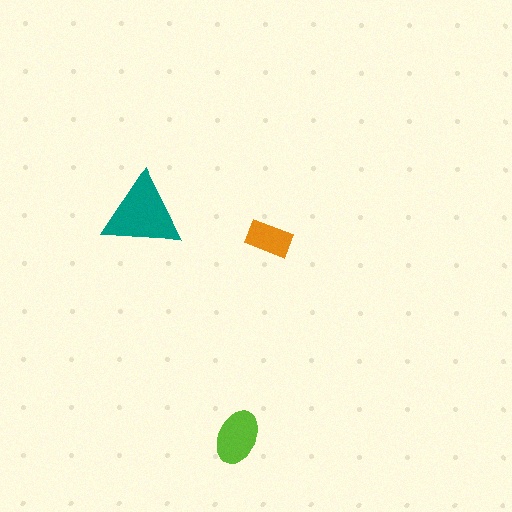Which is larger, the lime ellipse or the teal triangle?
The teal triangle.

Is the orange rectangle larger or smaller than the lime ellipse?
Smaller.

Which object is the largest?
The teal triangle.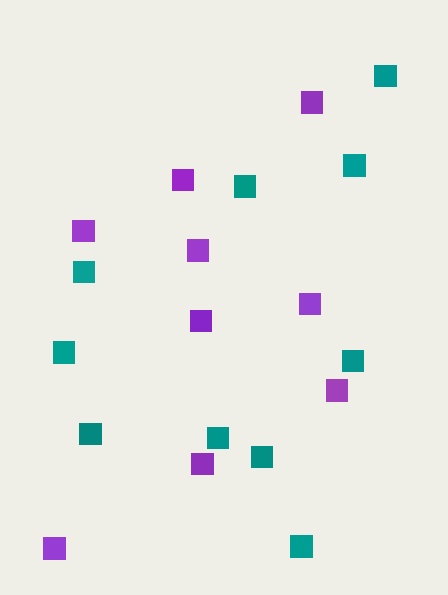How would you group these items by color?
There are 2 groups: one group of teal squares (10) and one group of purple squares (9).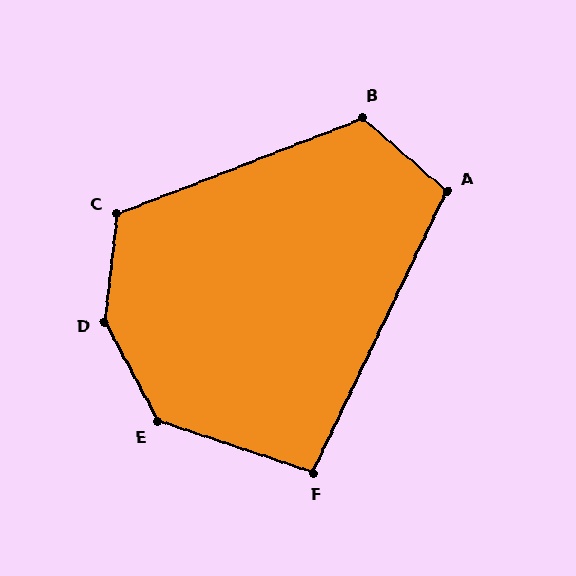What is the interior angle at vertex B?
Approximately 117 degrees (obtuse).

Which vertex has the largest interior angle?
D, at approximately 145 degrees.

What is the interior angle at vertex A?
Approximately 106 degrees (obtuse).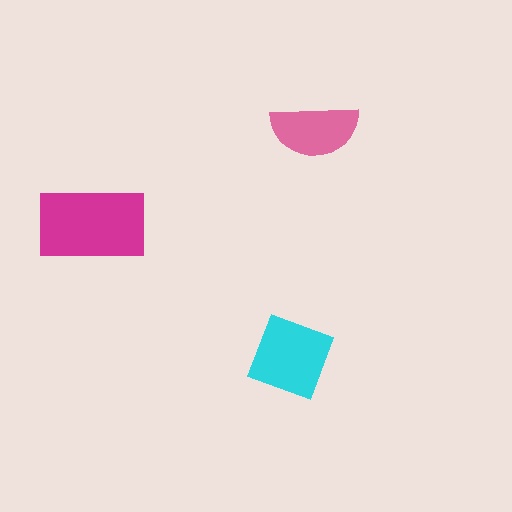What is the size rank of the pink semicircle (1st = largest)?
3rd.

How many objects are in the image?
There are 3 objects in the image.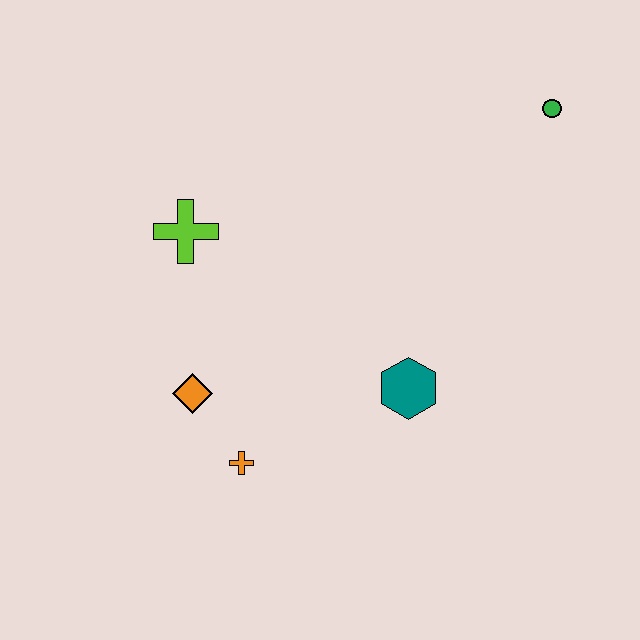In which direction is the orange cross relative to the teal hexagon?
The orange cross is to the left of the teal hexagon.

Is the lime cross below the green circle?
Yes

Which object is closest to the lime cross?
The orange diamond is closest to the lime cross.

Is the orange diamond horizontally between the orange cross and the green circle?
No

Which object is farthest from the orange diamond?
The green circle is farthest from the orange diamond.